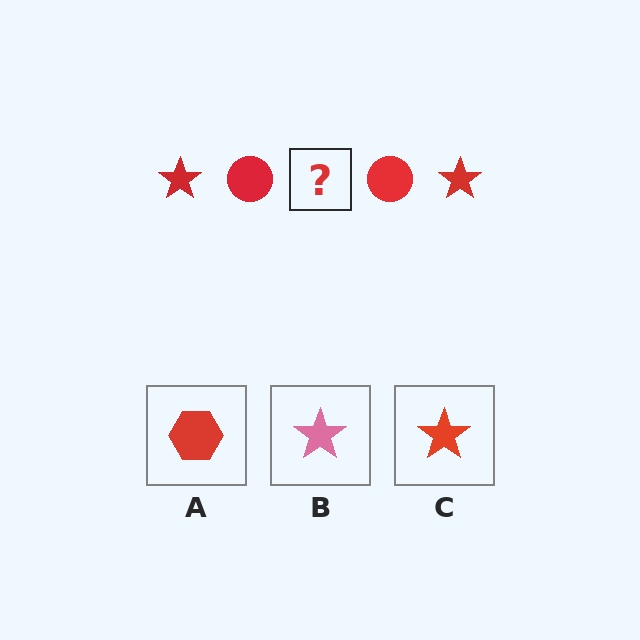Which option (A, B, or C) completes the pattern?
C.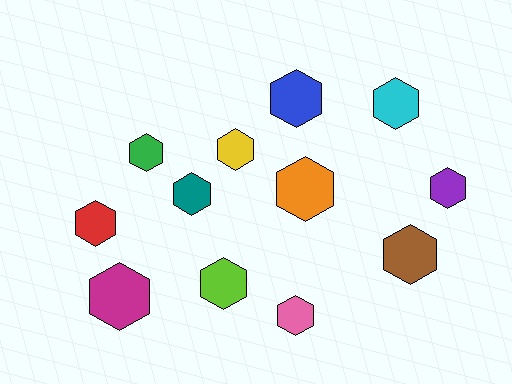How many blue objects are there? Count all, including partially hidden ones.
There is 1 blue object.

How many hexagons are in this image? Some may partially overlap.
There are 12 hexagons.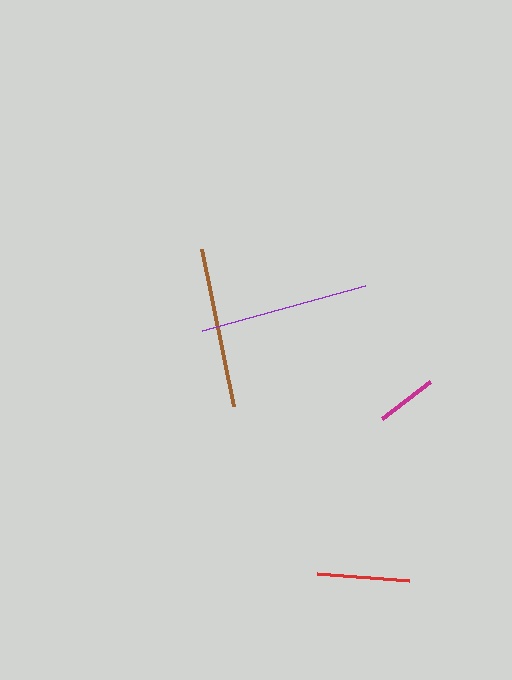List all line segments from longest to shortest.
From longest to shortest: purple, brown, red, magenta.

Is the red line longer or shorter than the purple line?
The purple line is longer than the red line.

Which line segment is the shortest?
The magenta line is the shortest at approximately 60 pixels.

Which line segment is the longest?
The purple line is the longest at approximately 169 pixels.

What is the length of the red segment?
The red segment is approximately 92 pixels long.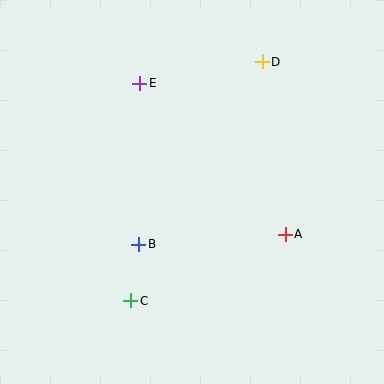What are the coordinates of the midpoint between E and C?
The midpoint between E and C is at (135, 192).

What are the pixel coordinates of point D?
Point D is at (262, 62).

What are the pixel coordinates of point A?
Point A is at (285, 234).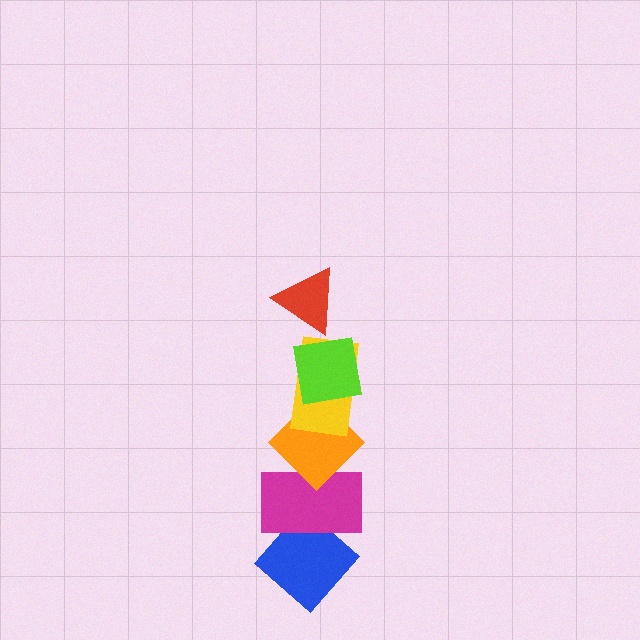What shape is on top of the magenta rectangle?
The orange diamond is on top of the magenta rectangle.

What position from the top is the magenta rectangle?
The magenta rectangle is 5th from the top.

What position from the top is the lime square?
The lime square is 2nd from the top.